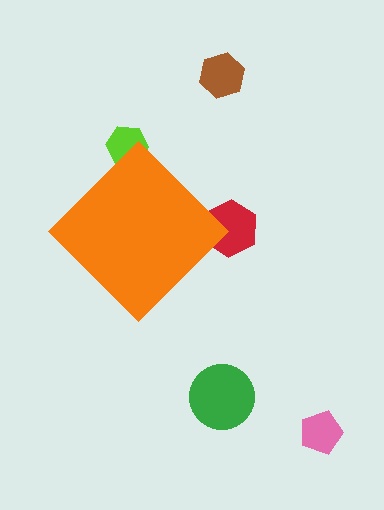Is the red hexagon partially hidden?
Yes, the red hexagon is partially hidden behind the orange diamond.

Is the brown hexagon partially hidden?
No, the brown hexagon is fully visible.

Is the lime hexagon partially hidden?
Yes, the lime hexagon is partially hidden behind the orange diamond.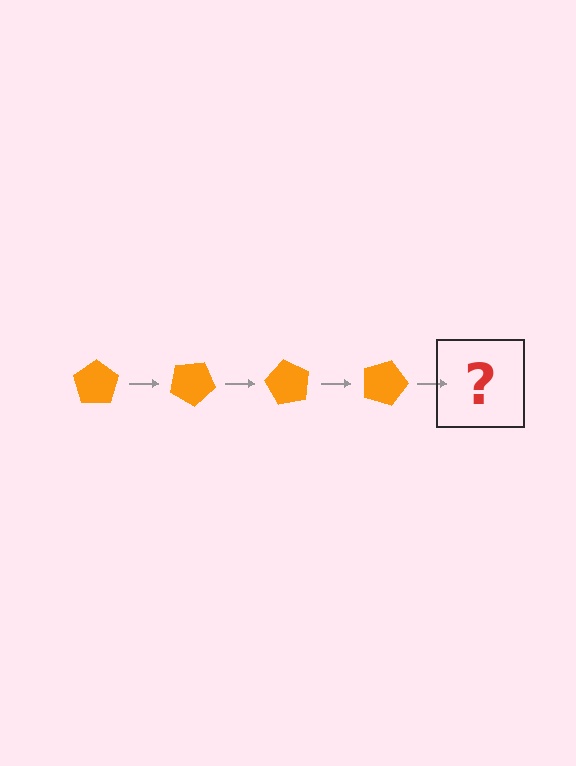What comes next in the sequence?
The next element should be an orange pentagon rotated 120 degrees.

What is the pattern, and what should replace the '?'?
The pattern is that the pentagon rotates 30 degrees each step. The '?' should be an orange pentagon rotated 120 degrees.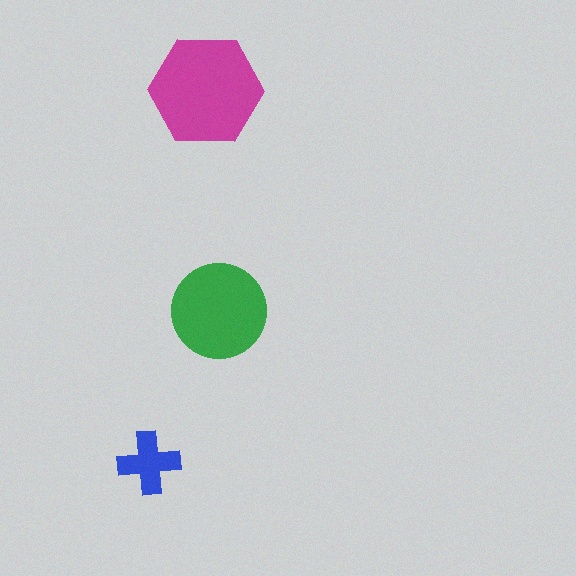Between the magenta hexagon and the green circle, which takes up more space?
The magenta hexagon.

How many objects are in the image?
There are 3 objects in the image.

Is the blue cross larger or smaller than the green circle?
Smaller.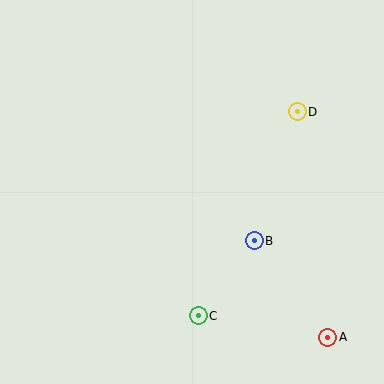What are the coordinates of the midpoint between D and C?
The midpoint between D and C is at (248, 214).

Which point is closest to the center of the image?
Point B at (254, 241) is closest to the center.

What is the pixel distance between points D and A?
The distance between D and A is 228 pixels.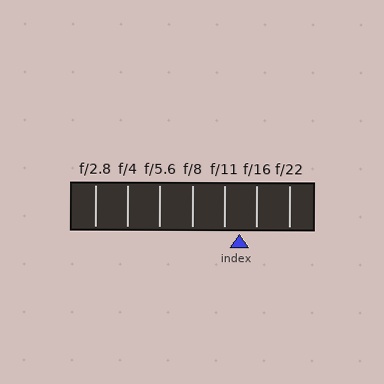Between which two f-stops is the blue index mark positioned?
The index mark is between f/11 and f/16.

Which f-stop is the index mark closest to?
The index mark is closest to f/11.